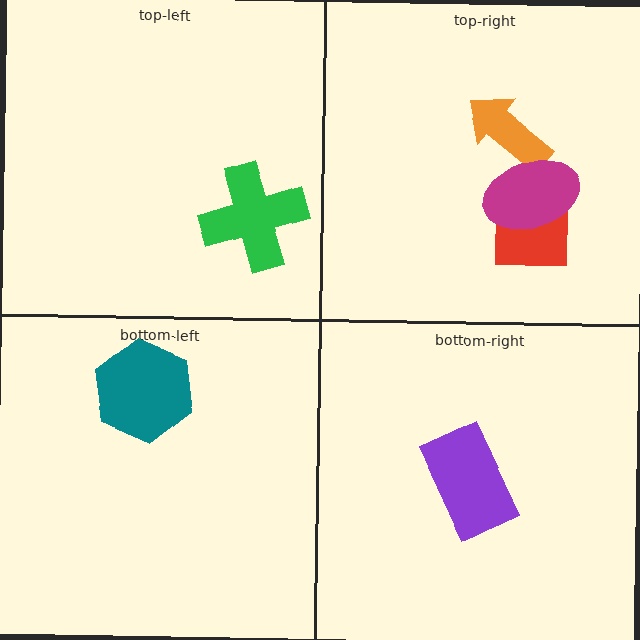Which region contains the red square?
The top-right region.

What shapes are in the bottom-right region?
The purple rectangle.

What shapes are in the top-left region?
The green cross.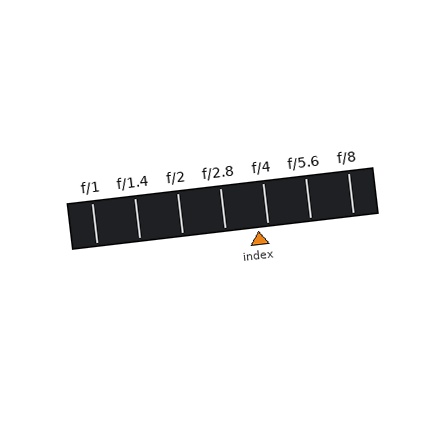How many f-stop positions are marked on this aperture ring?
There are 7 f-stop positions marked.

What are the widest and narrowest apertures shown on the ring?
The widest aperture shown is f/1 and the narrowest is f/8.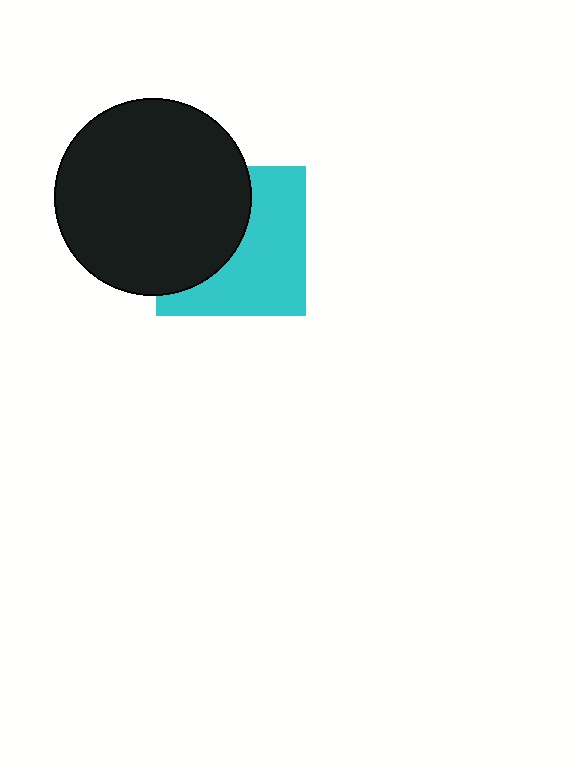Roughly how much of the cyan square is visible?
About half of it is visible (roughly 54%).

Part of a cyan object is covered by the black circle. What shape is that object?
It is a square.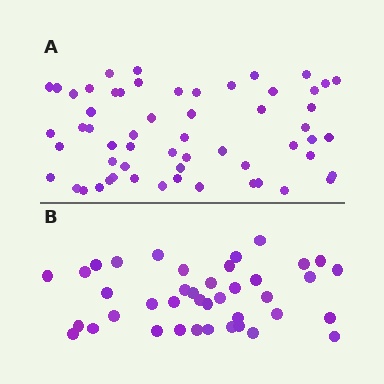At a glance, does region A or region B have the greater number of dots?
Region A (the top region) has more dots.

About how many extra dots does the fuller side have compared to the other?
Region A has approximately 20 more dots than region B.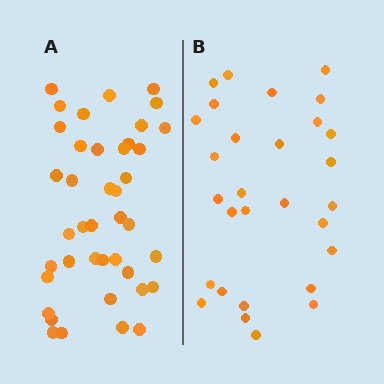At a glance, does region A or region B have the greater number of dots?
Region A (the left region) has more dots.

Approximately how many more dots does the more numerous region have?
Region A has roughly 12 or so more dots than region B.